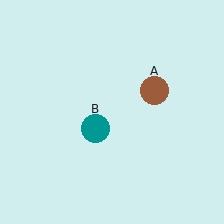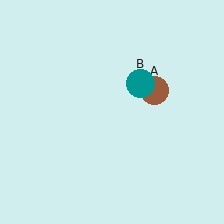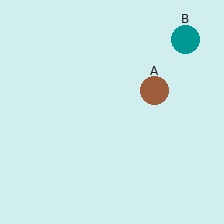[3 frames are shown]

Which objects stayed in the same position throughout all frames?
Brown circle (object A) remained stationary.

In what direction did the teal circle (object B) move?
The teal circle (object B) moved up and to the right.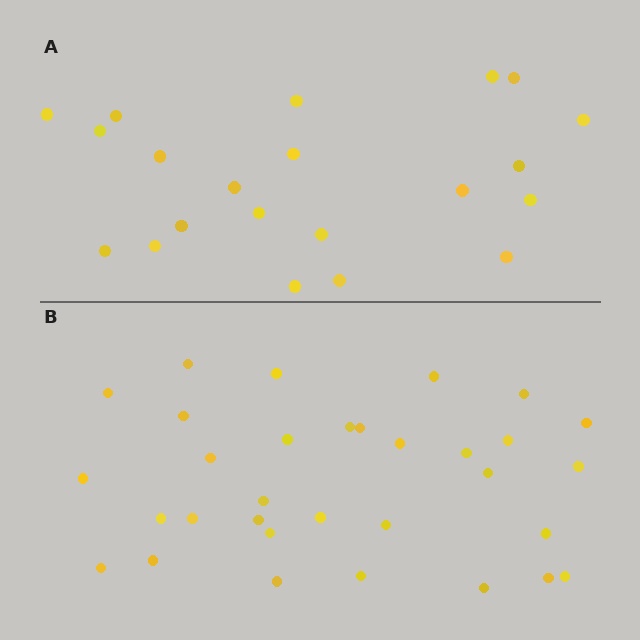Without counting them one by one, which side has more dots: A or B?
Region B (the bottom region) has more dots.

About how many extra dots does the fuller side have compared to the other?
Region B has roughly 12 or so more dots than region A.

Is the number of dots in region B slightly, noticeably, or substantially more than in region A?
Region B has substantially more. The ratio is roughly 1.5 to 1.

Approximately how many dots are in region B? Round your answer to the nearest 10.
About 30 dots. (The exact count is 32, which rounds to 30.)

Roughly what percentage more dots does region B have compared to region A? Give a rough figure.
About 50% more.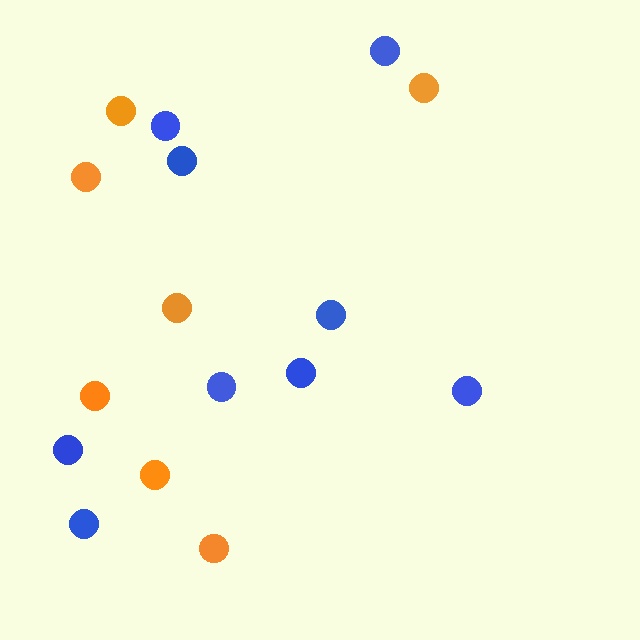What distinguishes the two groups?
There are 2 groups: one group of orange circles (7) and one group of blue circles (9).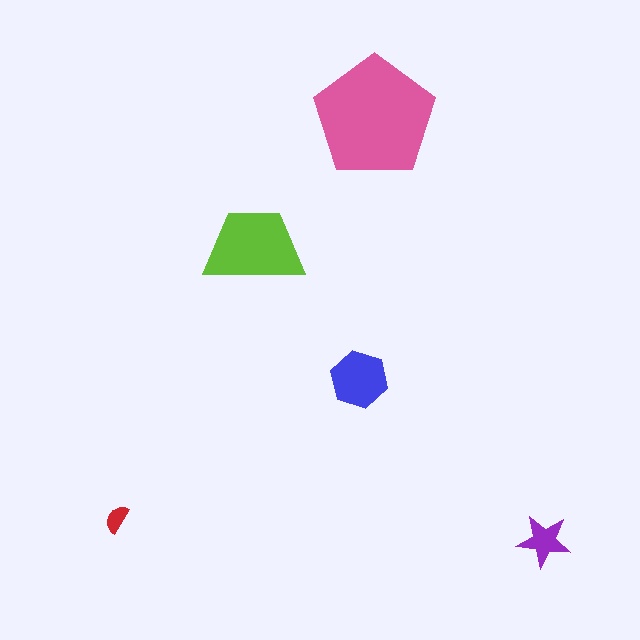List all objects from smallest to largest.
The red semicircle, the purple star, the blue hexagon, the lime trapezoid, the pink pentagon.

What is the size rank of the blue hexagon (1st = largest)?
3rd.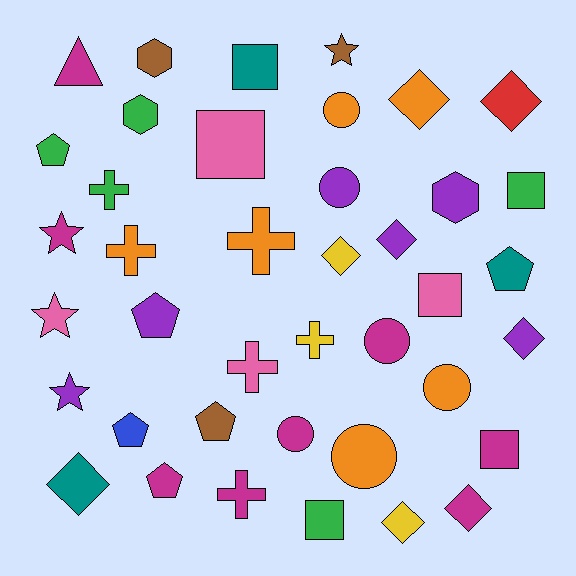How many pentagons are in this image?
There are 6 pentagons.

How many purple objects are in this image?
There are 6 purple objects.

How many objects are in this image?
There are 40 objects.